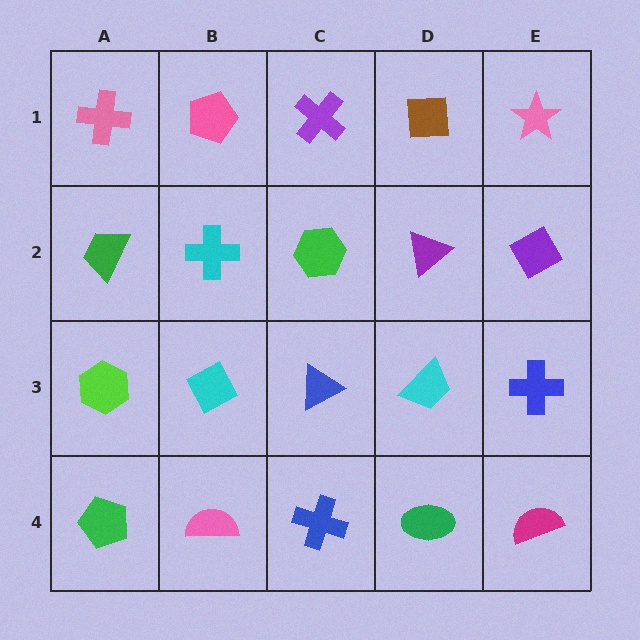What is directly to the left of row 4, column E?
A green ellipse.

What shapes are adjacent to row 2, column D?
A brown square (row 1, column D), a cyan trapezoid (row 3, column D), a green hexagon (row 2, column C), a purple diamond (row 2, column E).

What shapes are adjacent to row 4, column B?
A cyan diamond (row 3, column B), a green pentagon (row 4, column A), a blue cross (row 4, column C).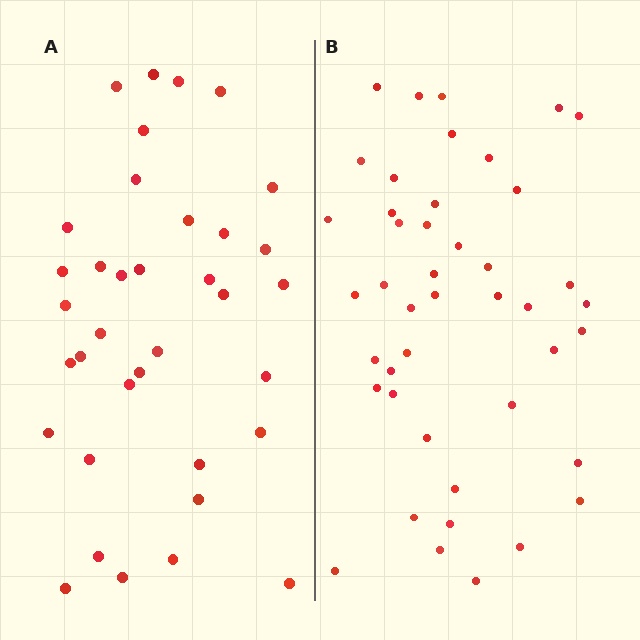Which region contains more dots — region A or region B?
Region B (the right region) has more dots.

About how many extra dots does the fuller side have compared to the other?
Region B has roughly 8 or so more dots than region A.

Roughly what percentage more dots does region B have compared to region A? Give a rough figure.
About 20% more.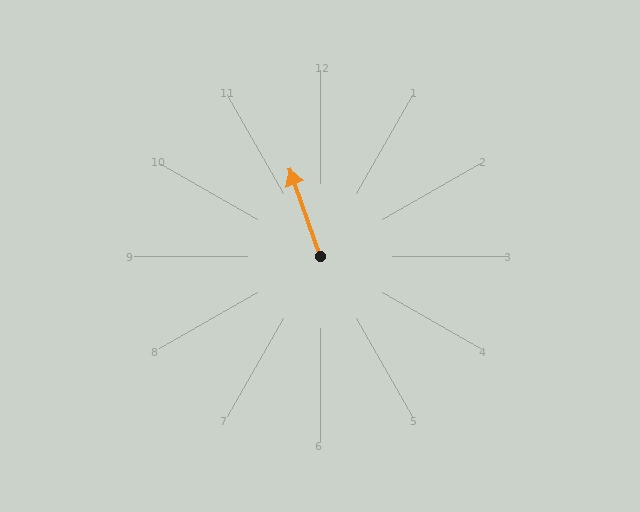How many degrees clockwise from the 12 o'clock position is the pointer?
Approximately 341 degrees.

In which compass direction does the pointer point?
North.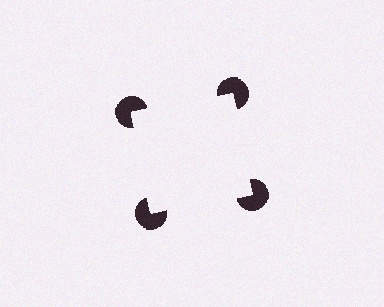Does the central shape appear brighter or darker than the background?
It typically appears slightly brighter than the background, even though no actual brightness change is drawn.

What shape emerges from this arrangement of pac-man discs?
An illusory square — its edges are inferred from the aligned wedge cuts in the pac-man discs, not physically drawn.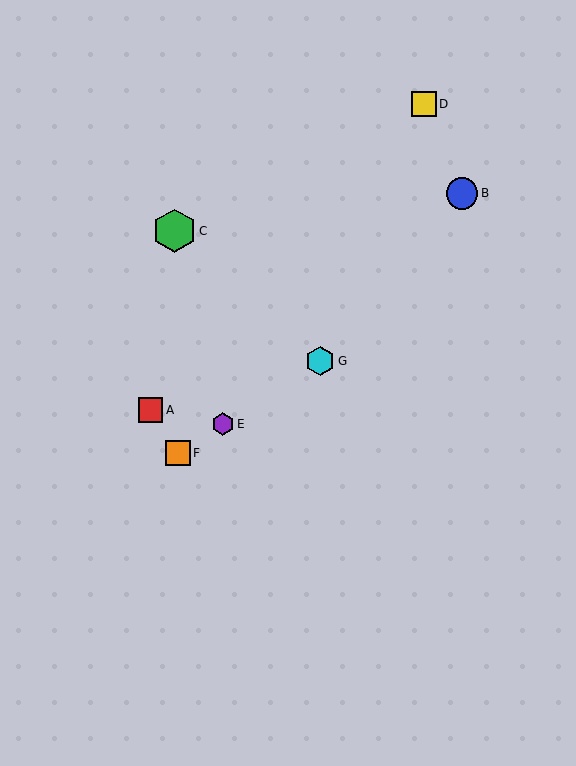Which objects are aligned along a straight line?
Objects E, F, G are aligned along a straight line.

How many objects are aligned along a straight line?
3 objects (E, F, G) are aligned along a straight line.